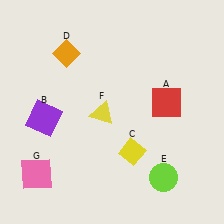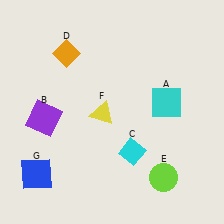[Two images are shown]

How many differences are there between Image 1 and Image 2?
There are 3 differences between the two images.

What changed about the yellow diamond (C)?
In Image 1, C is yellow. In Image 2, it changed to cyan.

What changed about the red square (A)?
In Image 1, A is red. In Image 2, it changed to cyan.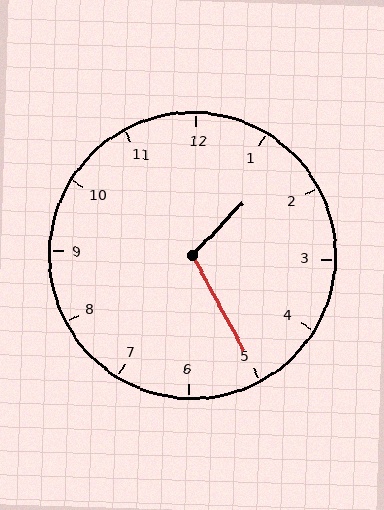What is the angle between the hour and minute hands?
Approximately 108 degrees.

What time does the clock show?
1:25.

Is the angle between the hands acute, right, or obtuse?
It is obtuse.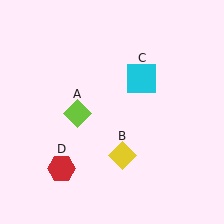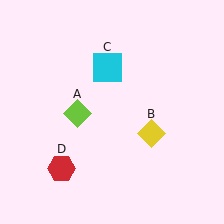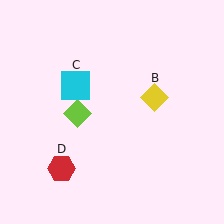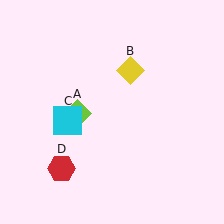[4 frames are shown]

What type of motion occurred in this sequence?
The yellow diamond (object B), cyan square (object C) rotated counterclockwise around the center of the scene.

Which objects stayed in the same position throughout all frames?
Lime diamond (object A) and red hexagon (object D) remained stationary.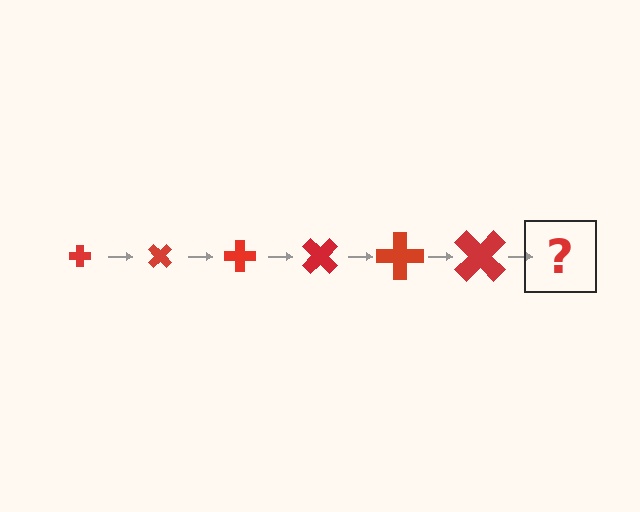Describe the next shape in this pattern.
It should be a cross, larger than the previous one and rotated 270 degrees from the start.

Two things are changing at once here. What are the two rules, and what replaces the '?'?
The two rules are that the cross grows larger each step and it rotates 45 degrees each step. The '?' should be a cross, larger than the previous one and rotated 270 degrees from the start.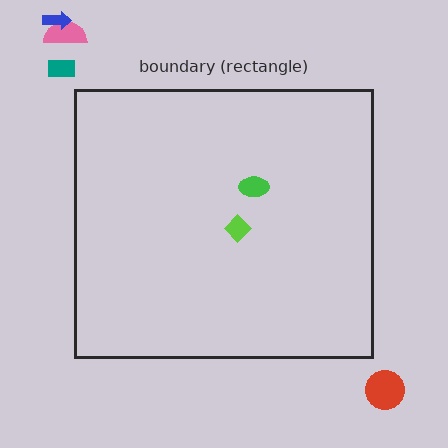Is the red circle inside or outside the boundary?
Outside.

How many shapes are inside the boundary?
2 inside, 4 outside.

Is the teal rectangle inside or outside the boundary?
Outside.